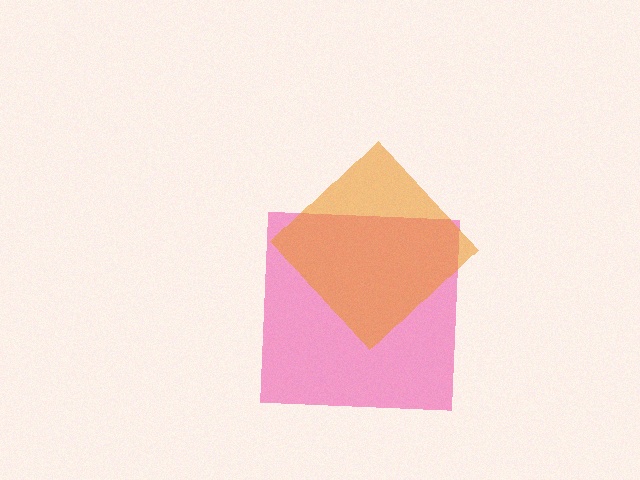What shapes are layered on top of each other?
The layered shapes are: a pink square, an orange diamond.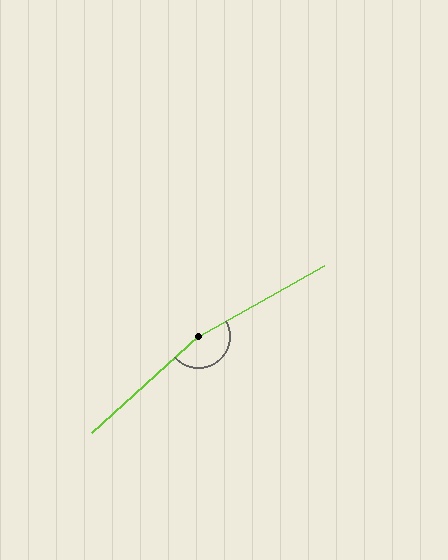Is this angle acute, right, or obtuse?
It is obtuse.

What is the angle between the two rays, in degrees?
Approximately 168 degrees.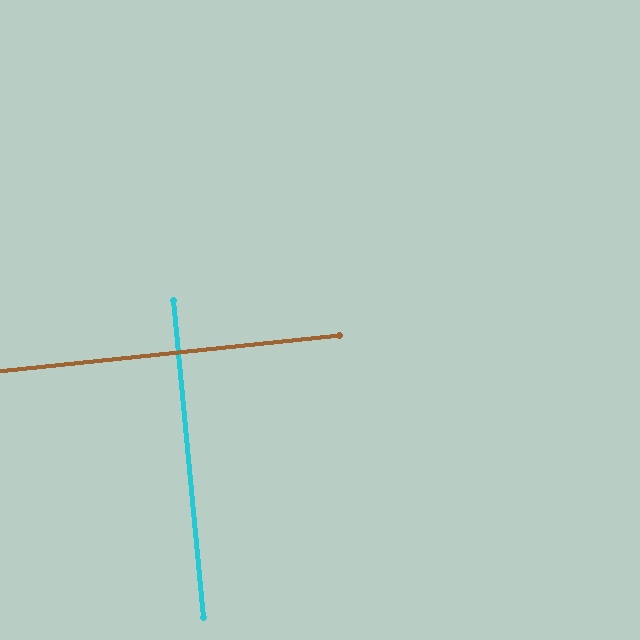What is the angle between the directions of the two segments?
Approximately 89 degrees.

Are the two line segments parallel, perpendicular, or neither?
Perpendicular — they meet at approximately 89°.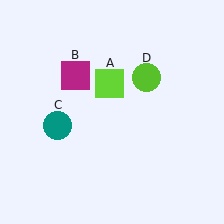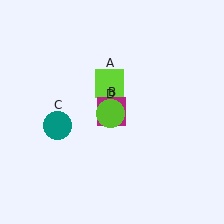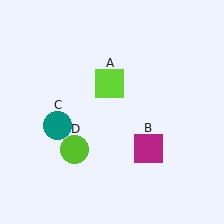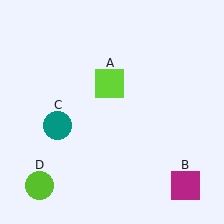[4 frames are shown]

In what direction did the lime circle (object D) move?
The lime circle (object D) moved down and to the left.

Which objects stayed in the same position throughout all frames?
Lime square (object A) and teal circle (object C) remained stationary.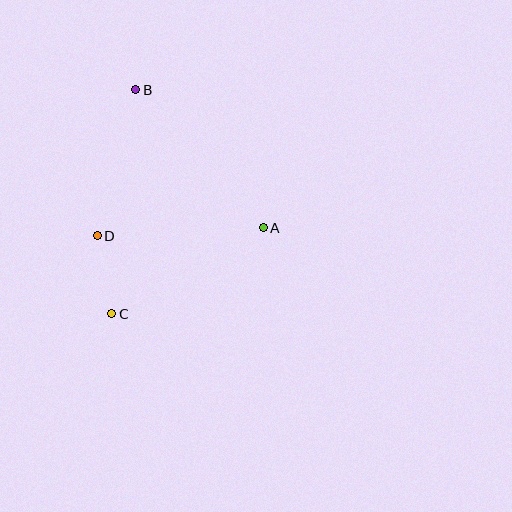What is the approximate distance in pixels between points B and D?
The distance between B and D is approximately 151 pixels.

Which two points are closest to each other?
Points C and D are closest to each other.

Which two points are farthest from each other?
Points B and C are farthest from each other.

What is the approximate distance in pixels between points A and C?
The distance between A and C is approximately 174 pixels.